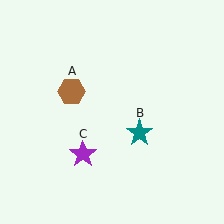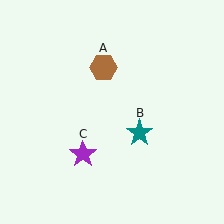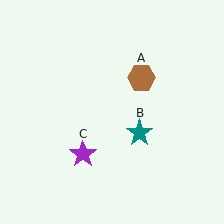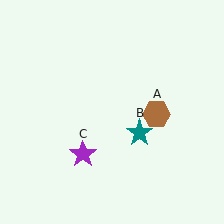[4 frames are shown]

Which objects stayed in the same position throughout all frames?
Teal star (object B) and purple star (object C) remained stationary.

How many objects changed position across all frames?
1 object changed position: brown hexagon (object A).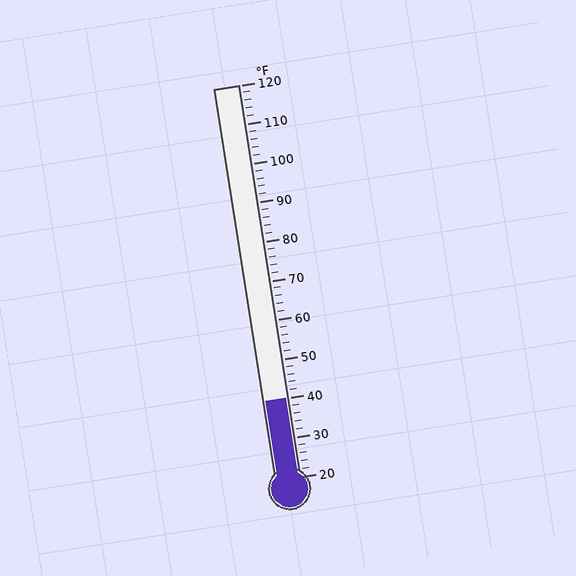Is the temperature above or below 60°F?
The temperature is below 60°F.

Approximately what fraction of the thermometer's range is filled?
The thermometer is filled to approximately 20% of its range.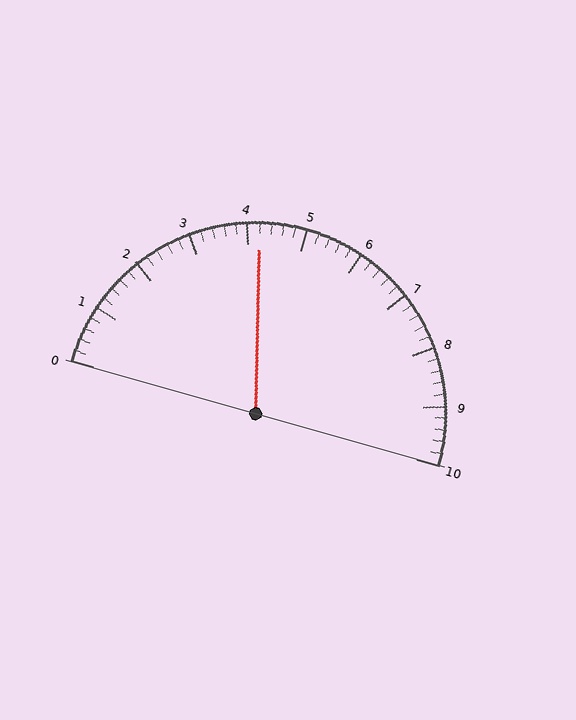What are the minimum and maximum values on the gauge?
The gauge ranges from 0 to 10.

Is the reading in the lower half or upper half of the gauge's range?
The reading is in the lower half of the range (0 to 10).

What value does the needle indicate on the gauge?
The needle indicates approximately 4.2.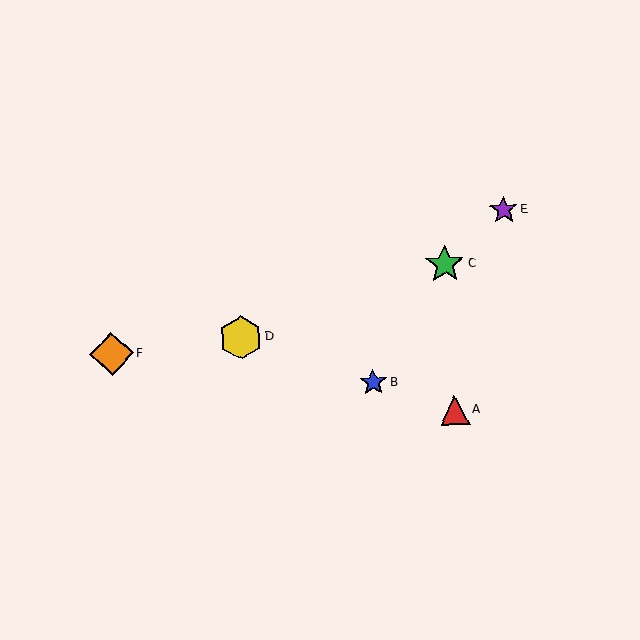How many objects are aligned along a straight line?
3 objects (A, B, D) are aligned along a straight line.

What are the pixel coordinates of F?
Object F is at (112, 354).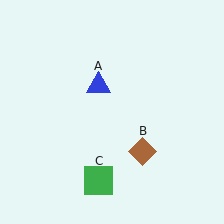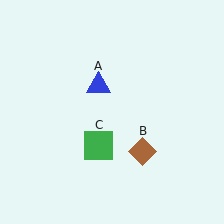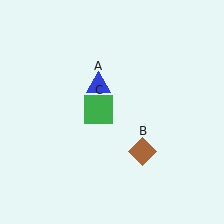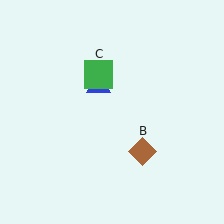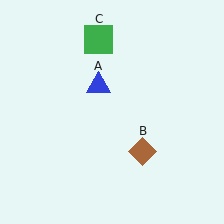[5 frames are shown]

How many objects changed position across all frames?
1 object changed position: green square (object C).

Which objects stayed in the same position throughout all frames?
Blue triangle (object A) and brown diamond (object B) remained stationary.